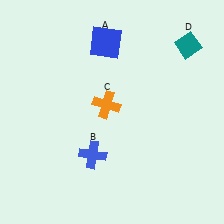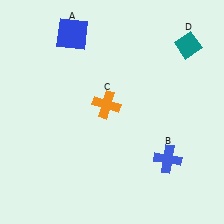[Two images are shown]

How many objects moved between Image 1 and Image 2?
2 objects moved between the two images.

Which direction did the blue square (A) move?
The blue square (A) moved left.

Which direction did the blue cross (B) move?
The blue cross (B) moved right.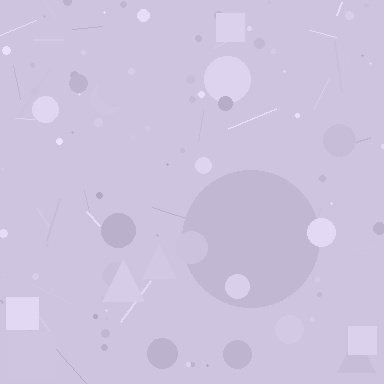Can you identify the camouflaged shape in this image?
The camouflaged shape is a circle.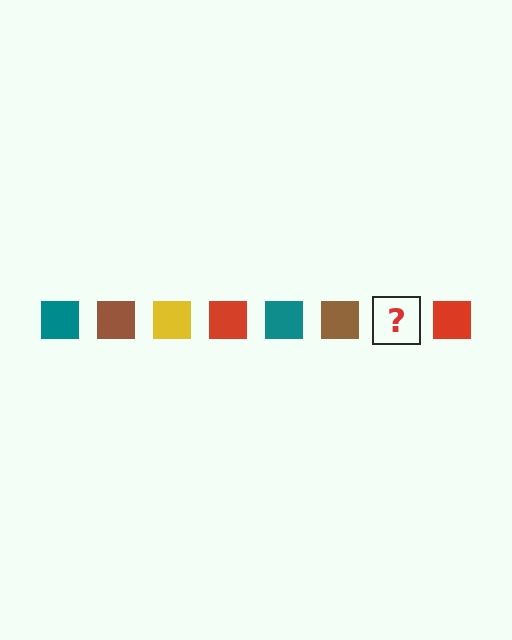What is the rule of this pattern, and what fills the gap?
The rule is that the pattern cycles through teal, brown, yellow, red squares. The gap should be filled with a yellow square.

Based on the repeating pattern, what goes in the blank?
The blank should be a yellow square.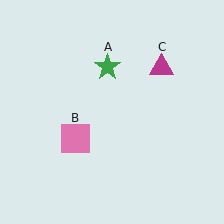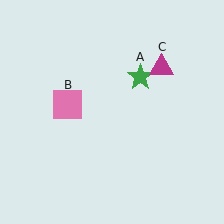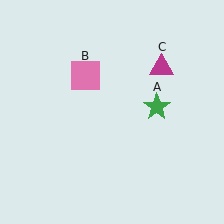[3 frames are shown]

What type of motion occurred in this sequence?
The green star (object A), pink square (object B) rotated clockwise around the center of the scene.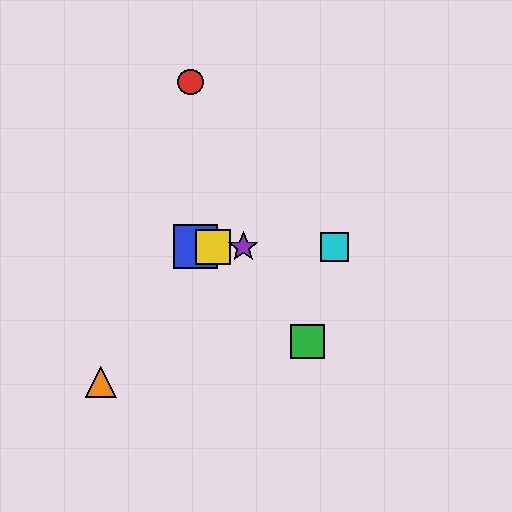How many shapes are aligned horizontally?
4 shapes (the blue square, the yellow square, the purple star, the cyan square) are aligned horizontally.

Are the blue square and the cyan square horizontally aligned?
Yes, both are at y≈247.